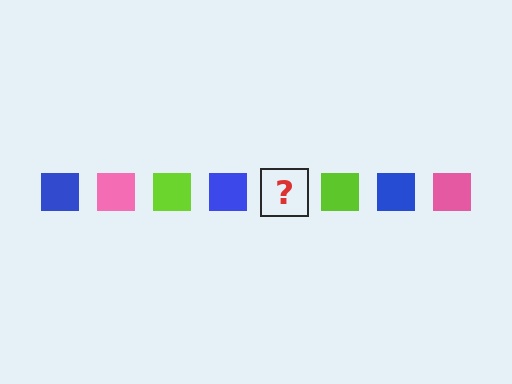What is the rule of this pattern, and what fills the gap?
The rule is that the pattern cycles through blue, pink, lime squares. The gap should be filled with a pink square.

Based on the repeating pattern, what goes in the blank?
The blank should be a pink square.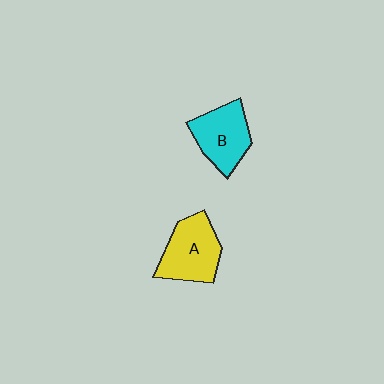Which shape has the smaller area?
Shape B (cyan).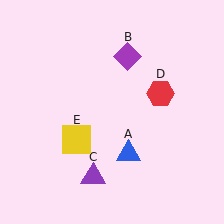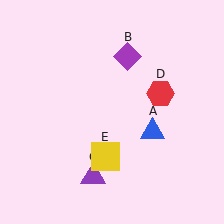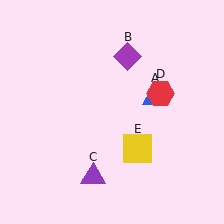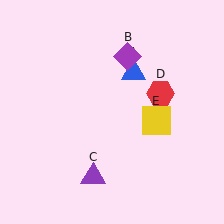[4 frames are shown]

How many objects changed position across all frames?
2 objects changed position: blue triangle (object A), yellow square (object E).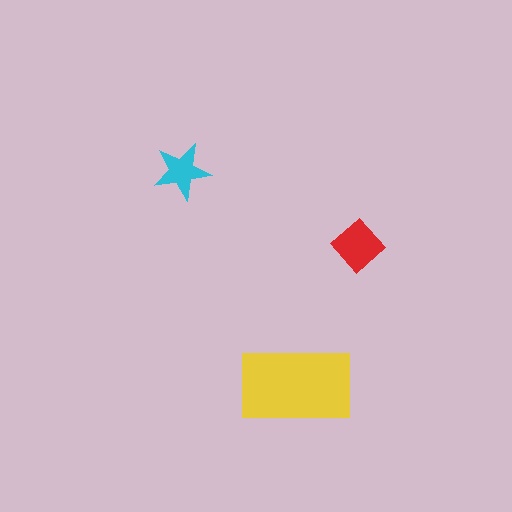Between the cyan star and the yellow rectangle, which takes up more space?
The yellow rectangle.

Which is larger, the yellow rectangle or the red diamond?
The yellow rectangle.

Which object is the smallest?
The cyan star.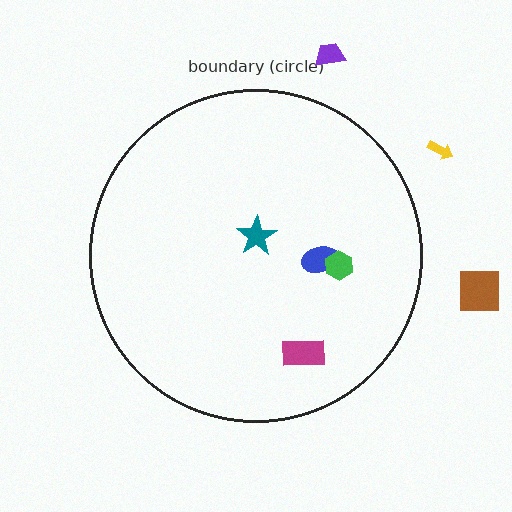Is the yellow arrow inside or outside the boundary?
Outside.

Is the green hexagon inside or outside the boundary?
Inside.